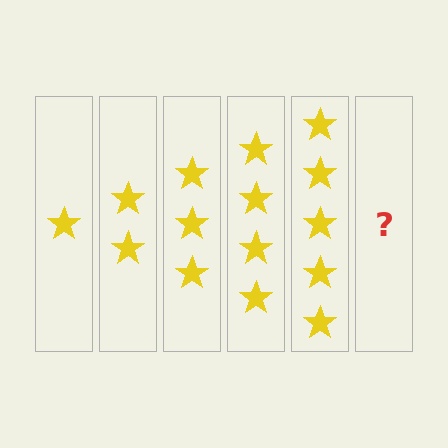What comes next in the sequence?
The next element should be 6 stars.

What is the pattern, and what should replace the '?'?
The pattern is that each step adds one more star. The '?' should be 6 stars.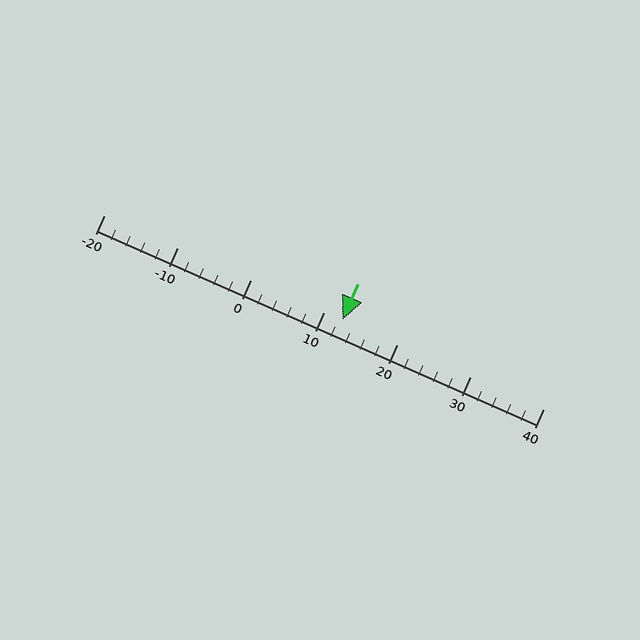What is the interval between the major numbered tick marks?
The major tick marks are spaced 10 units apart.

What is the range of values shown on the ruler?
The ruler shows values from -20 to 40.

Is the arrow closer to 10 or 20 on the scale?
The arrow is closer to 10.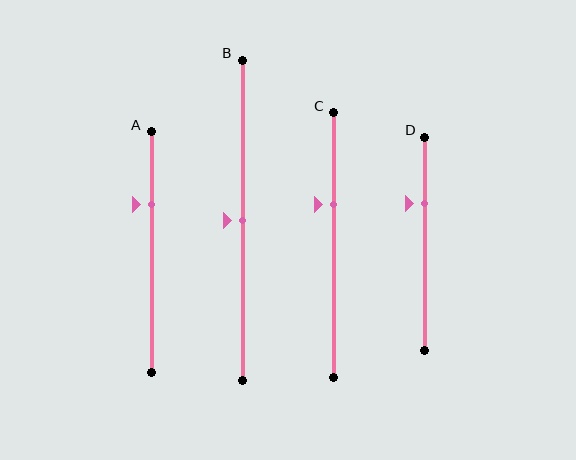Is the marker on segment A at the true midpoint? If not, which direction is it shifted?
No, the marker on segment A is shifted upward by about 20% of the segment length.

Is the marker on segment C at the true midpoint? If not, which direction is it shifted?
No, the marker on segment C is shifted upward by about 15% of the segment length.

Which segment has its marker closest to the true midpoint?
Segment B has its marker closest to the true midpoint.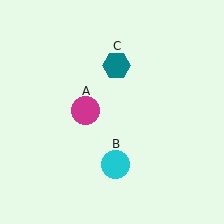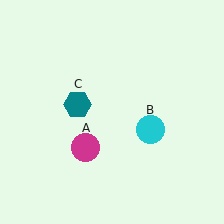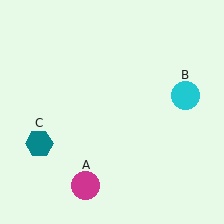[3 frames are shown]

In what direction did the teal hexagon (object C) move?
The teal hexagon (object C) moved down and to the left.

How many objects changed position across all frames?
3 objects changed position: magenta circle (object A), cyan circle (object B), teal hexagon (object C).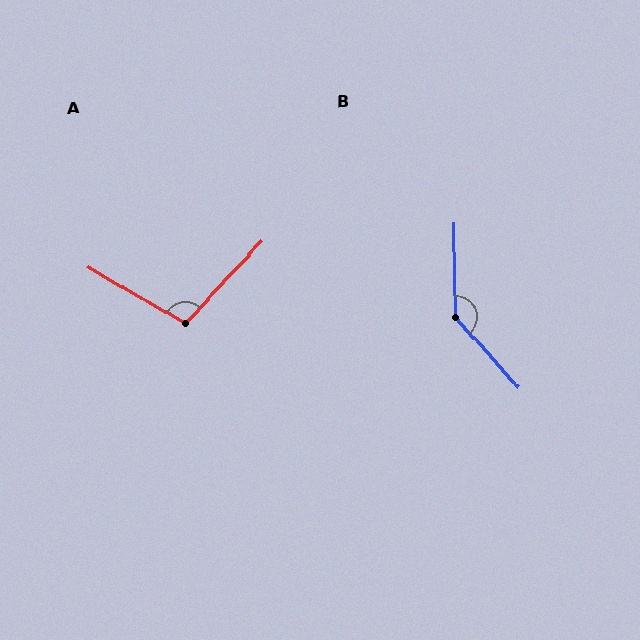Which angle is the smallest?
A, at approximately 103 degrees.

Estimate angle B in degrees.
Approximately 140 degrees.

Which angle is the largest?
B, at approximately 140 degrees.